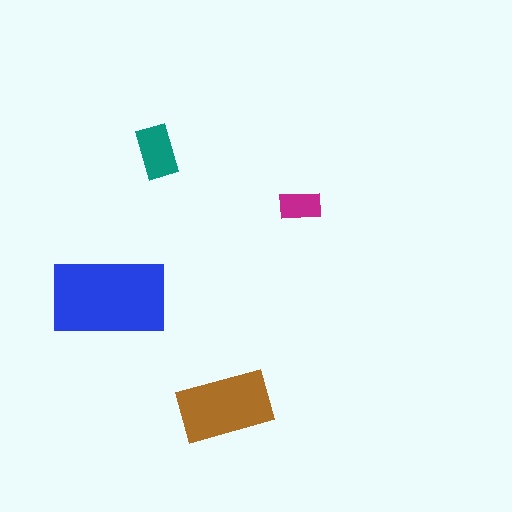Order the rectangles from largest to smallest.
the blue one, the brown one, the teal one, the magenta one.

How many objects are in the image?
There are 4 objects in the image.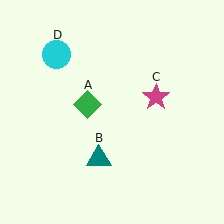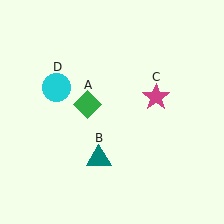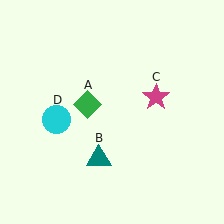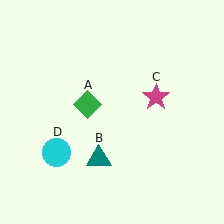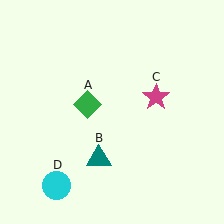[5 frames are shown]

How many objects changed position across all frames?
1 object changed position: cyan circle (object D).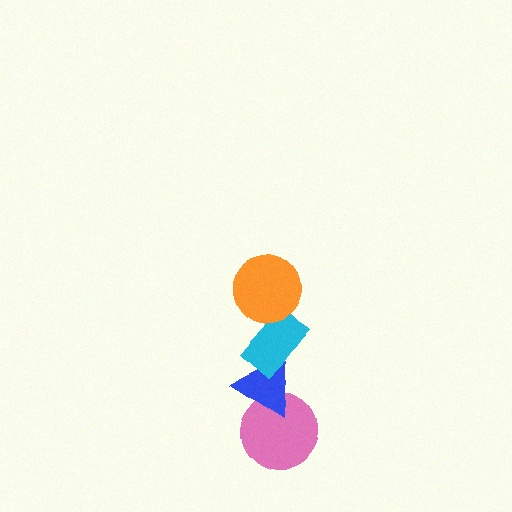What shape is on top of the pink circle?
The blue triangle is on top of the pink circle.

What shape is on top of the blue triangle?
The cyan rectangle is on top of the blue triangle.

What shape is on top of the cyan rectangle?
The orange circle is on top of the cyan rectangle.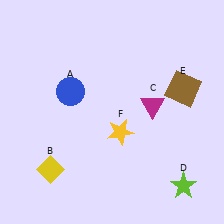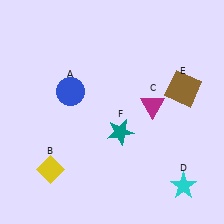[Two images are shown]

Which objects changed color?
D changed from lime to cyan. F changed from yellow to teal.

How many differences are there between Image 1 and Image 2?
There are 2 differences between the two images.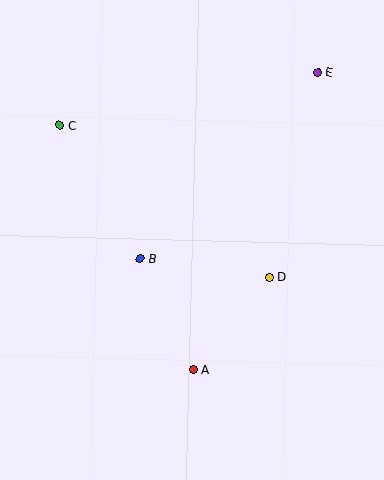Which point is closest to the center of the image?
Point B at (140, 258) is closest to the center.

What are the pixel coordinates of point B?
Point B is at (140, 258).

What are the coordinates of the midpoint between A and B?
The midpoint between A and B is at (167, 314).